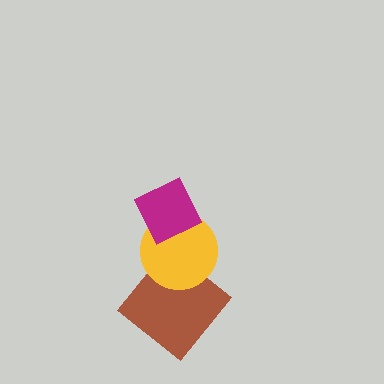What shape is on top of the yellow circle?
The magenta diamond is on top of the yellow circle.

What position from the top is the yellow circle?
The yellow circle is 2nd from the top.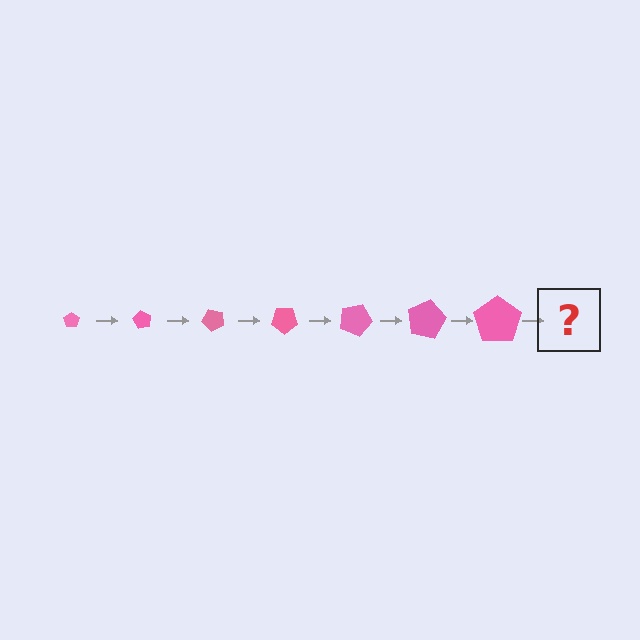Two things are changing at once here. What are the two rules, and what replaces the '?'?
The two rules are that the pentagon grows larger each step and it rotates 60 degrees each step. The '?' should be a pentagon, larger than the previous one and rotated 420 degrees from the start.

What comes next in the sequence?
The next element should be a pentagon, larger than the previous one and rotated 420 degrees from the start.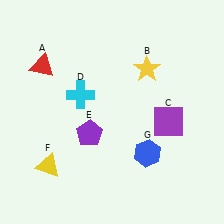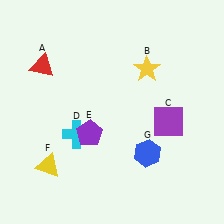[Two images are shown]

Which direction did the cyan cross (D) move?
The cyan cross (D) moved down.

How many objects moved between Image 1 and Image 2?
1 object moved between the two images.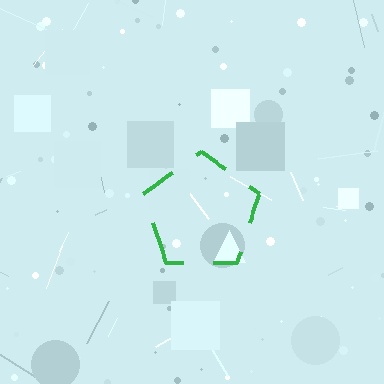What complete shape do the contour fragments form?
The contour fragments form a pentagon.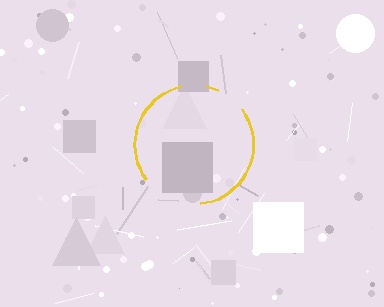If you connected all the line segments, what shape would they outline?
They would outline a circle.